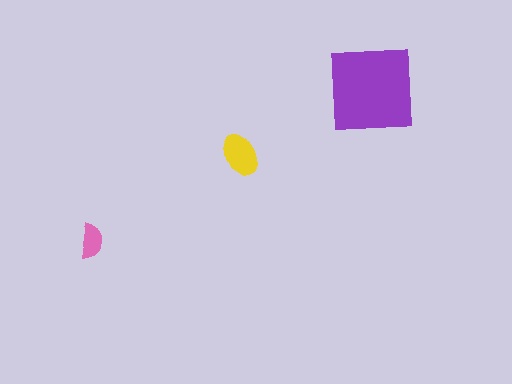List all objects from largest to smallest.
The purple square, the yellow ellipse, the pink semicircle.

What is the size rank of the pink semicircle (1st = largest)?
3rd.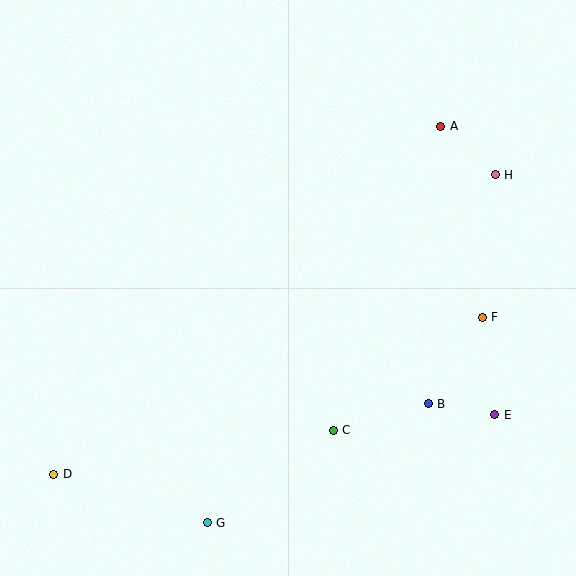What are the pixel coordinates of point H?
Point H is at (495, 175).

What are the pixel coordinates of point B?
Point B is at (428, 404).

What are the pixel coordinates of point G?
Point G is at (207, 523).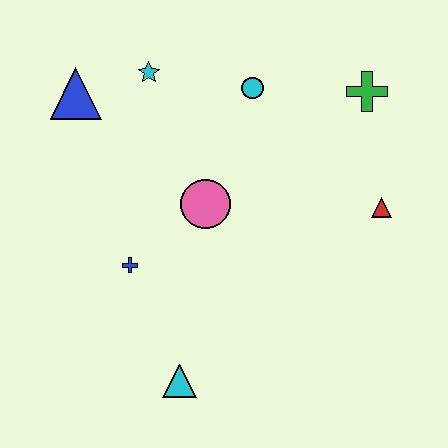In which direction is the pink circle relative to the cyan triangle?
The pink circle is above the cyan triangle.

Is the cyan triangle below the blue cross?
Yes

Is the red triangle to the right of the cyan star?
Yes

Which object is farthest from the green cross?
The cyan triangle is farthest from the green cross.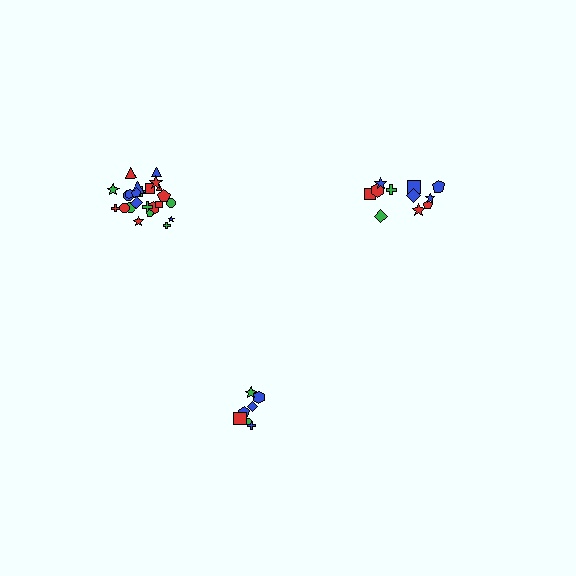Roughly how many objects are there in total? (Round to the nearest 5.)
Roughly 45 objects in total.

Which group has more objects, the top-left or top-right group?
The top-left group.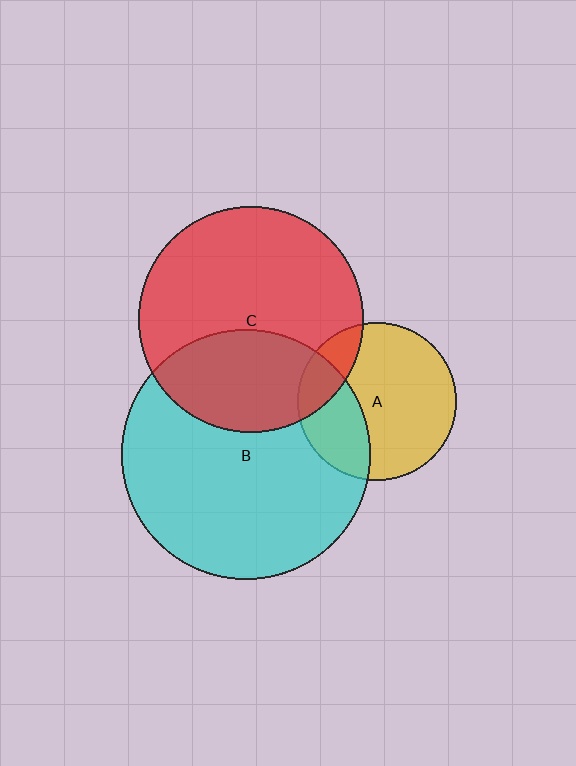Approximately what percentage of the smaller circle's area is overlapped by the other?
Approximately 30%.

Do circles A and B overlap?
Yes.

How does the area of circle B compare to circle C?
Approximately 1.2 times.